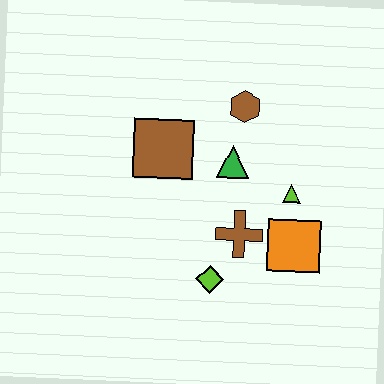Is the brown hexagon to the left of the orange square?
Yes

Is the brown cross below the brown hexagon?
Yes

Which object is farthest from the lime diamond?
The brown hexagon is farthest from the lime diamond.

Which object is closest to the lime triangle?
The orange square is closest to the lime triangle.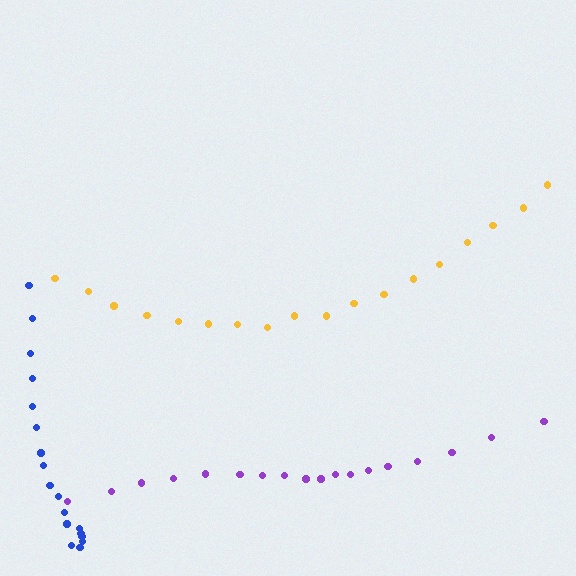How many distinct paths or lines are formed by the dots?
There are 3 distinct paths.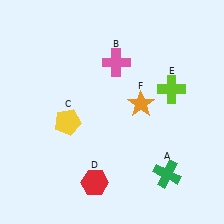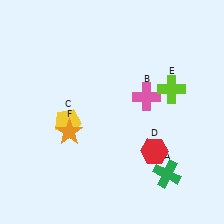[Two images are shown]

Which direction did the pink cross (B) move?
The pink cross (B) moved down.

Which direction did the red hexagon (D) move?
The red hexagon (D) moved right.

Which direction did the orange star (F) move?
The orange star (F) moved left.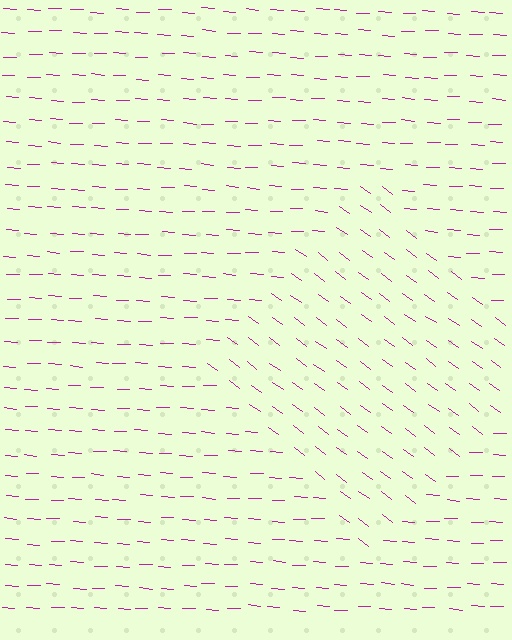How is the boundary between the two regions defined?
The boundary is defined purely by a change in line orientation (approximately 33 degrees difference). All lines are the same color and thickness.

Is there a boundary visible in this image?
Yes, there is a texture boundary formed by a change in line orientation.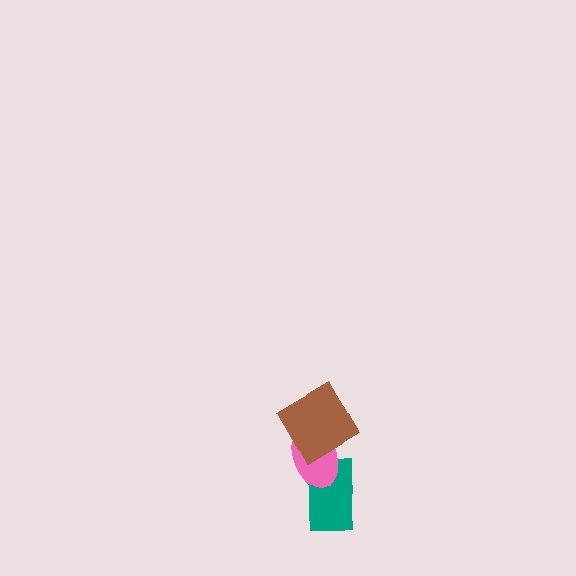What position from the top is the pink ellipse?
The pink ellipse is 2nd from the top.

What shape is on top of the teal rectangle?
The pink ellipse is on top of the teal rectangle.